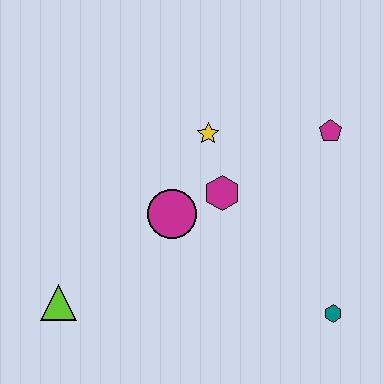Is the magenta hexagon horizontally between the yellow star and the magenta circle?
No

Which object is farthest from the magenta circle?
The teal hexagon is farthest from the magenta circle.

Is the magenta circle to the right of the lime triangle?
Yes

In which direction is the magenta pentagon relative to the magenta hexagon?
The magenta pentagon is to the right of the magenta hexagon.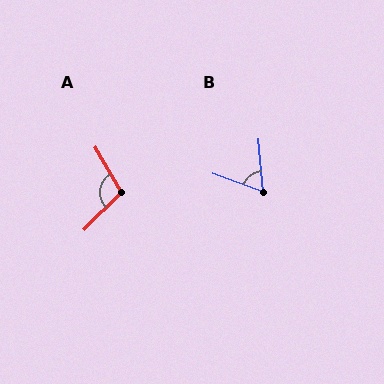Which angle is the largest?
A, at approximately 104 degrees.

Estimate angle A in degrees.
Approximately 104 degrees.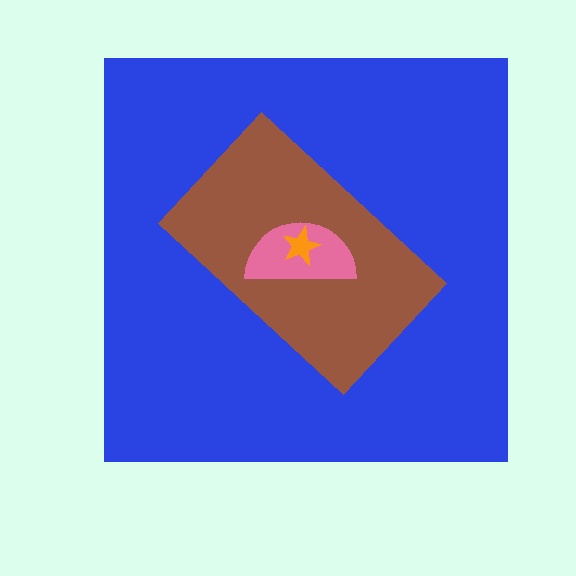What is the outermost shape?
The blue square.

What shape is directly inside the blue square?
The brown rectangle.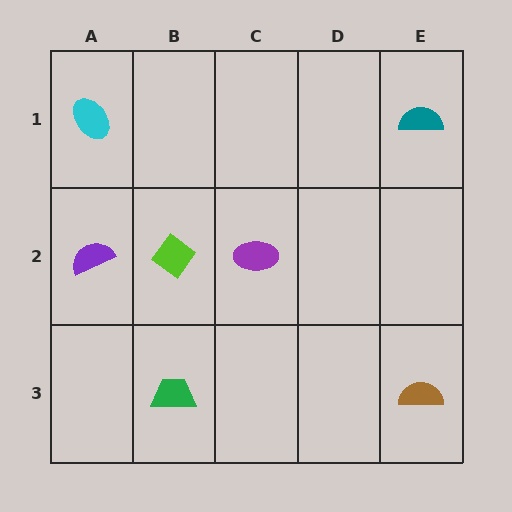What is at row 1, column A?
A cyan ellipse.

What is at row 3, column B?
A green trapezoid.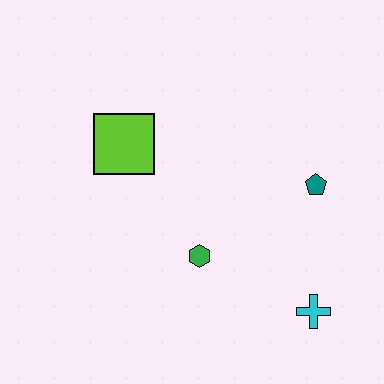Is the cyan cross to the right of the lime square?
Yes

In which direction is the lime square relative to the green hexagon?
The lime square is above the green hexagon.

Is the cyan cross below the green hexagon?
Yes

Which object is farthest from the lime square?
The cyan cross is farthest from the lime square.